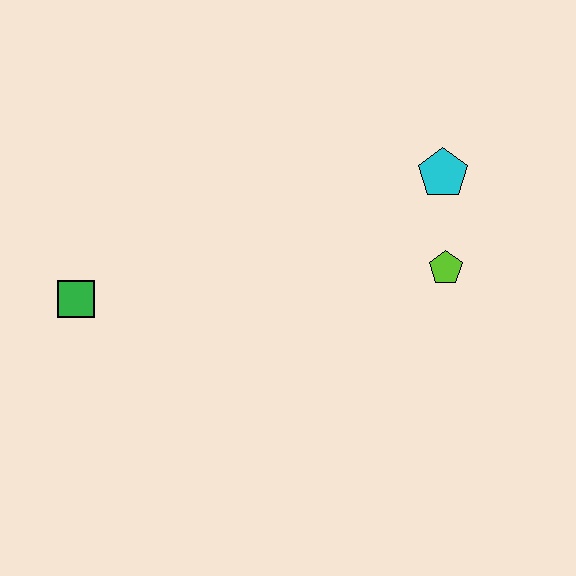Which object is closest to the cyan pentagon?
The lime pentagon is closest to the cyan pentagon.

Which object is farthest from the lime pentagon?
The green square is farthest from the lime pentagon.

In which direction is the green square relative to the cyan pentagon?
The green square is to the left of the cyan pentagon.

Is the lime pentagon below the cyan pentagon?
Yes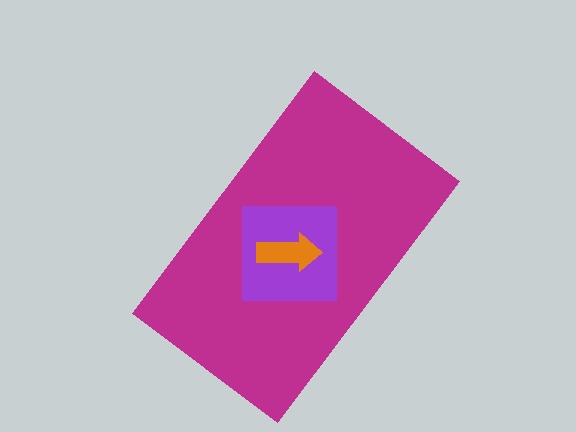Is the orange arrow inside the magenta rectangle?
Yes.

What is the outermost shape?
The magenta rectangle.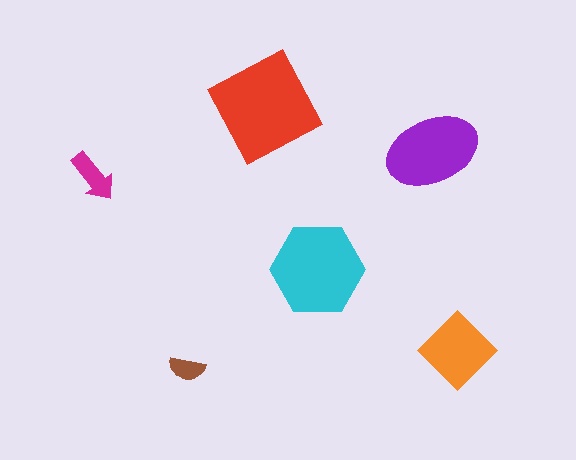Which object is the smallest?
The brown semicircle.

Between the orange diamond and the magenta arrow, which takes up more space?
The orange diamond.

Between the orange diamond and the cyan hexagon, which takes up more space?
The cyan hexagon.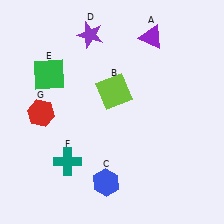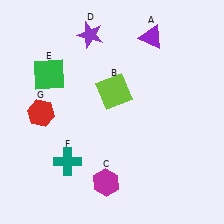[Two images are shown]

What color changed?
The hexagon (C) changed from blue in Image 1 to magenta in Image 2.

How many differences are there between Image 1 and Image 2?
There is 1 difference between the two images.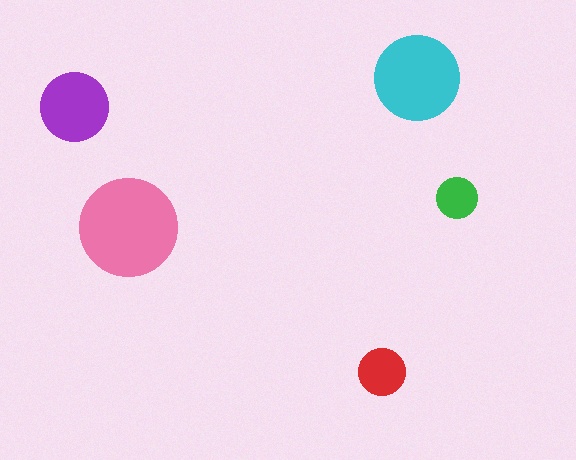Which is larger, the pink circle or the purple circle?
The pink one.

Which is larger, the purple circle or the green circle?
The purple one.